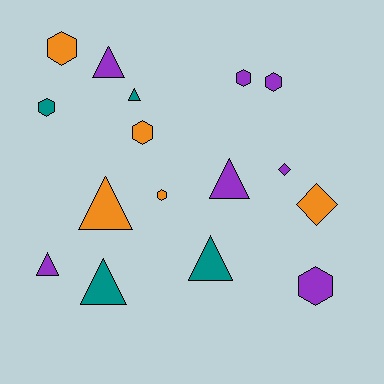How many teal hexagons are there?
There is 1 teal hexagon.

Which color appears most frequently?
Purple, with 7 objects.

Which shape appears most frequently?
Hexagon, with 7 objects.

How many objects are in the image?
There are 16 objects.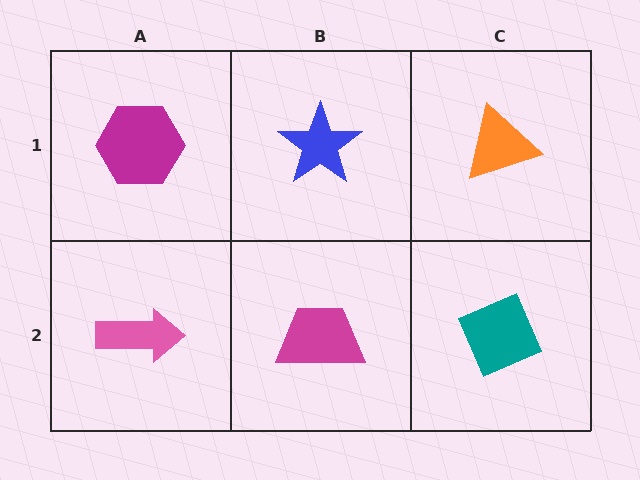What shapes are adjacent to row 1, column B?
A magenta trapezoid (row 2, column B), a magenta hexagon (row 1, column A), an orange triangle (row 1, column C).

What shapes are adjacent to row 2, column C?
An orange triangle (row 1, column C), a magenta trapezoid (row 2, column B).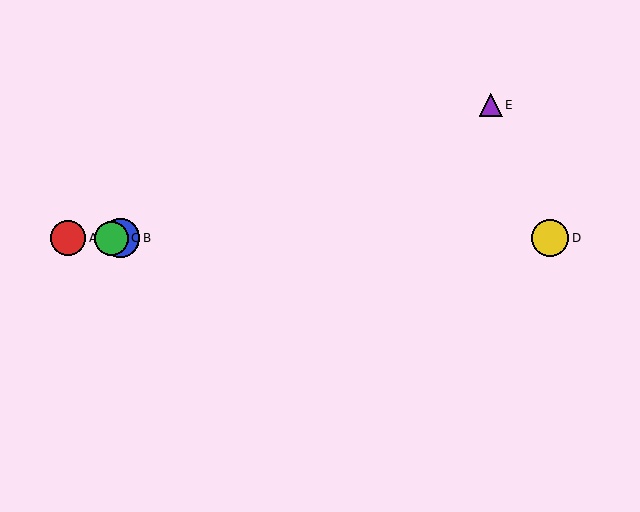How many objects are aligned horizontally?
4 objects (A, B, C, D) are aligned horizontally.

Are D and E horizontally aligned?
No, D is at y≈238 and E is at y≈105.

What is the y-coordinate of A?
Object A is at y≈238.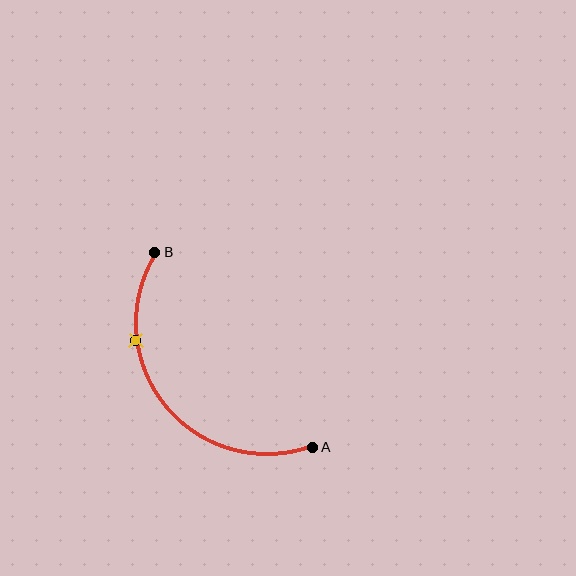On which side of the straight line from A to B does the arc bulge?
The arc bulges below and to the left of the straight line connecting A and B.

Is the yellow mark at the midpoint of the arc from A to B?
No. The yellow mark lies on the arc but is closer to endpoint B. The arc midpoint would be at the point on the curve equidistant along the arc from both A and B.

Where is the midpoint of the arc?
The arc midpoint is the point on the curve farthest from the straight line joining A and B. It sits below and to the left of that line.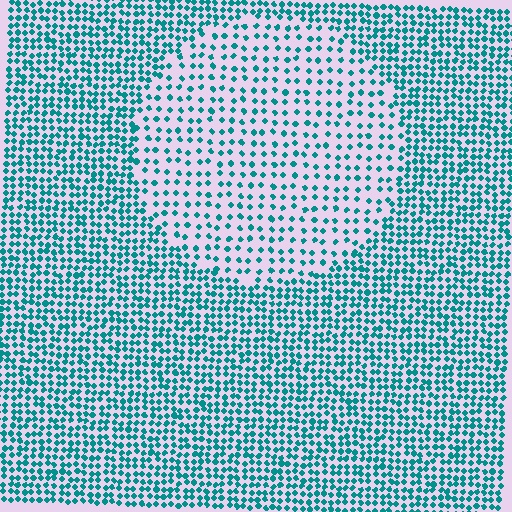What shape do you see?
I see a circle.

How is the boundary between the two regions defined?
The boundary is defined by a change in element density (approximately 2.1x ratio). All elements are the same color, size, and shape.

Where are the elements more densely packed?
The elements are more densely packed outside the circle boundary.